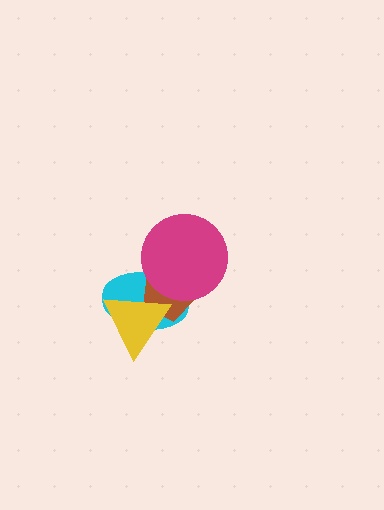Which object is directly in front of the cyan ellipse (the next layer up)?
The brown pentagon is directly in front of the cyan ellipse.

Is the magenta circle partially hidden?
No, no other shape covers it.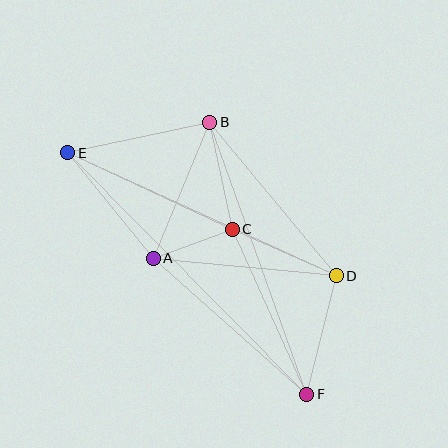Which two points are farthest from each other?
Points E and F are farthest from each other.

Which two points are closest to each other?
Points A and C are closest to each other.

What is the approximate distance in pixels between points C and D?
The distance between C and D is approximately 114 pixels.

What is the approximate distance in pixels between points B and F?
The distance between B and F is approximately 289 pixels.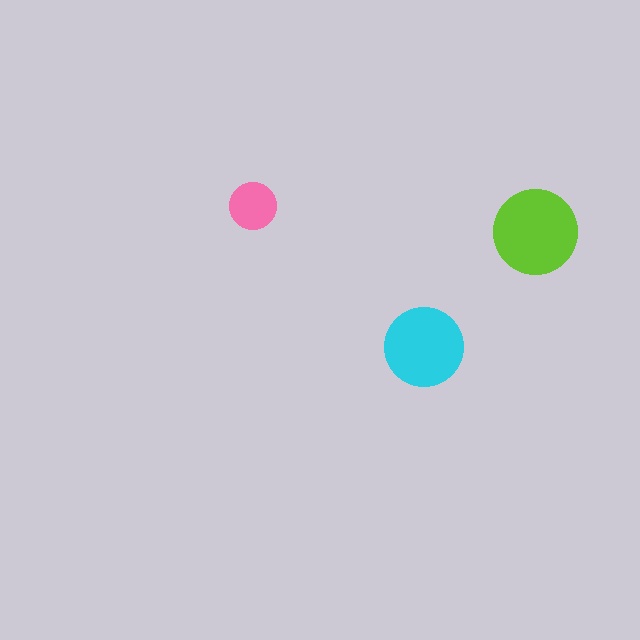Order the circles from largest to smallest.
the lime one, the cyan one, the pink one.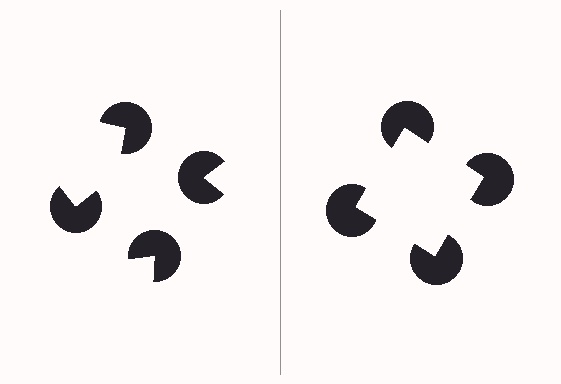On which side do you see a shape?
An illusory square appears on the right side. On the left side the wedge cuts are rotated, so no coherent shape forms.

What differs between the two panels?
The pac-man discs are positioned identically on both sides; only the wedge orientations differ. On the right they align to a square; on the left they are misaligned.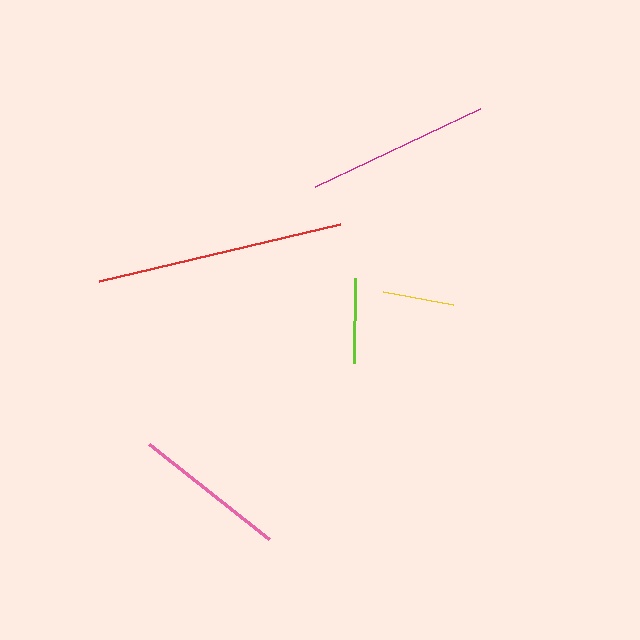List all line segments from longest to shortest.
From longest to shortest: red, magenta, pink, lime, yellow.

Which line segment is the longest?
The red line is the longest at approximately 248 pixels.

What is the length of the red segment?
The red segment is approximately 248 pixels long.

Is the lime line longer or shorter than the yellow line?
The lime line is longer than the yellow line.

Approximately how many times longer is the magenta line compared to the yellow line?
The magenta line is approximately 2.6 times the length of the yellow line.